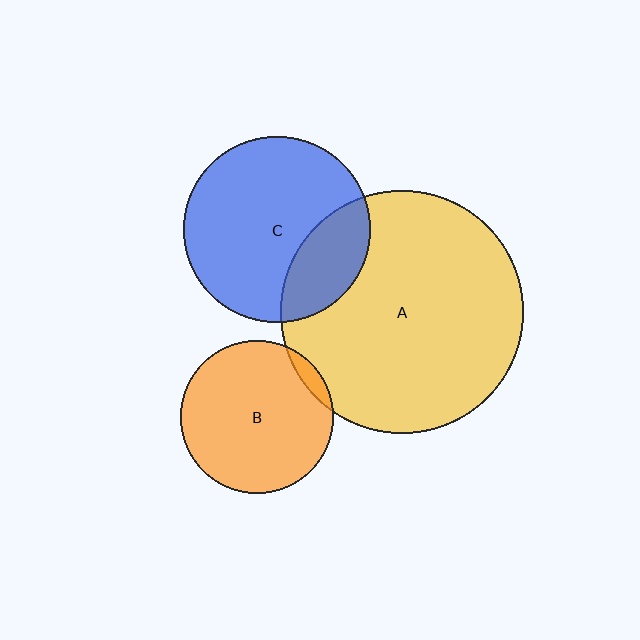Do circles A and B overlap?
Yes.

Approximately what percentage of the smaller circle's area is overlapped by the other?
Approximately 5%.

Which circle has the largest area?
Circle A (yellow).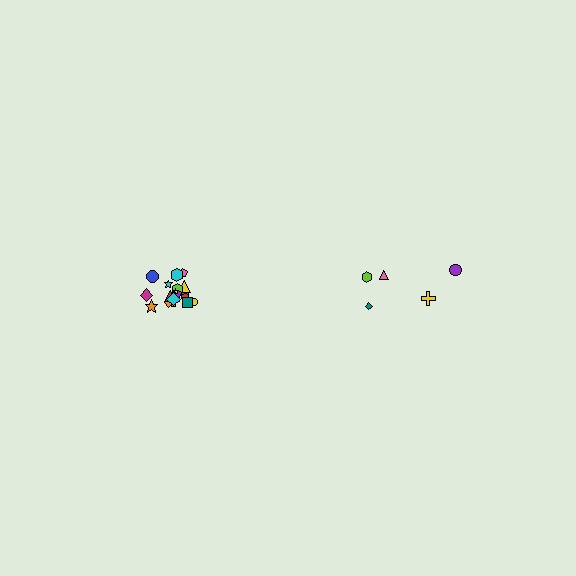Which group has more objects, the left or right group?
The left group.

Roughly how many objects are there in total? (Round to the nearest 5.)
Roughly 25 objects in total.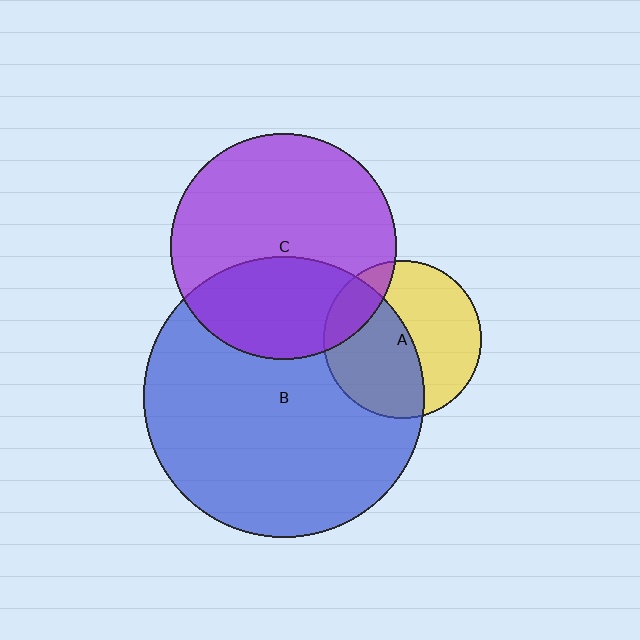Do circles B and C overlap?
Yes.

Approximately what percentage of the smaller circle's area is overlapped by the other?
Approximately 35%.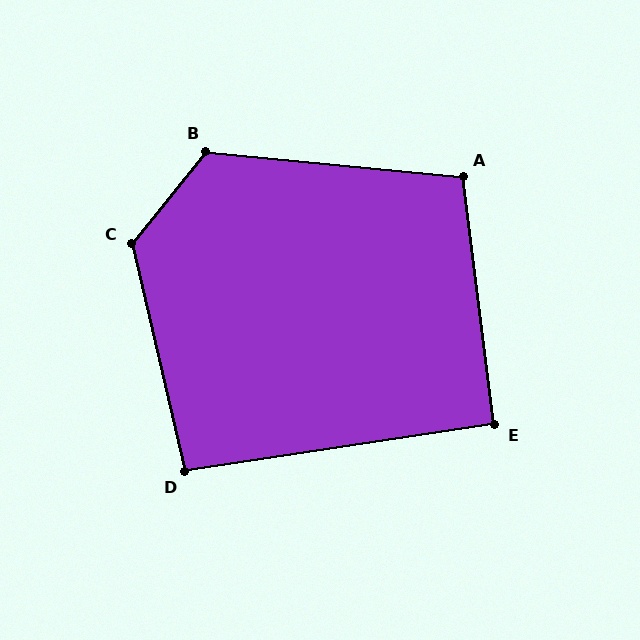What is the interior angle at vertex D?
Approximately 94 degrees (approximately right).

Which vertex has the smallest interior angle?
E, at approximately 92 degrees.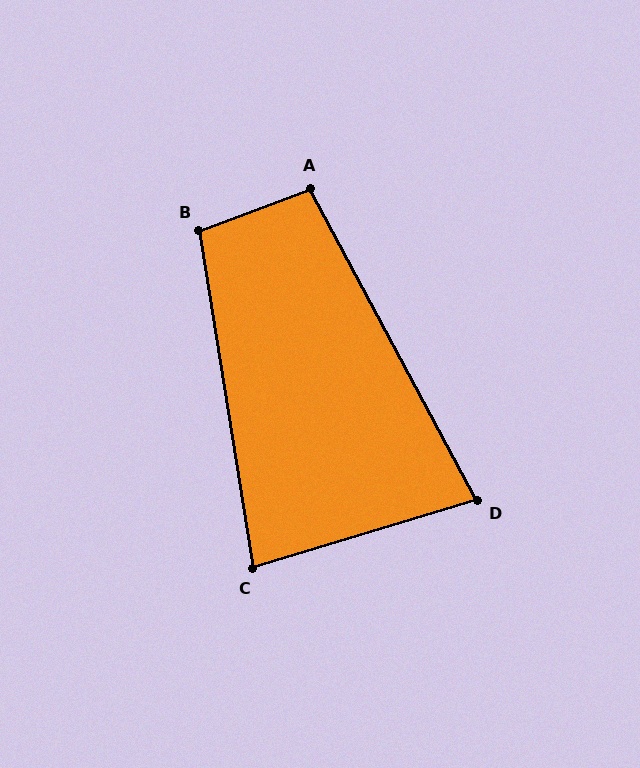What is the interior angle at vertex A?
Approximately 98 degrees (obtuse).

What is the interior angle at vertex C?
Approximately 82 degrees (acute).